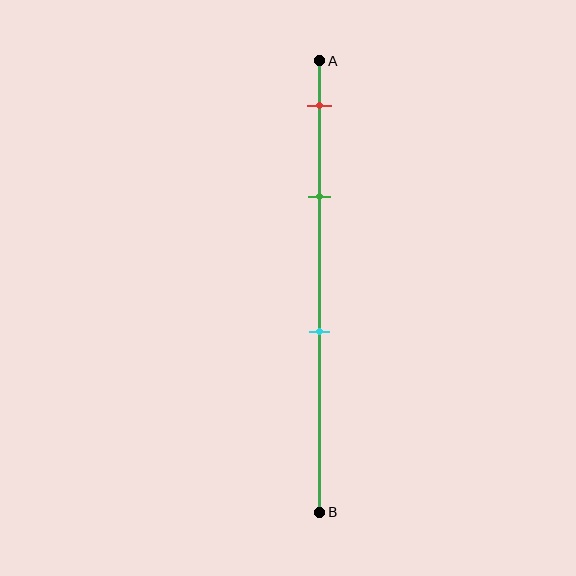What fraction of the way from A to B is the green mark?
The green mark is approximately 30% (0.3) of the way from A to B.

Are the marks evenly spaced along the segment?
No, the marks are not evenly spaced.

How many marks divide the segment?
There are 3 marks dividing the segment.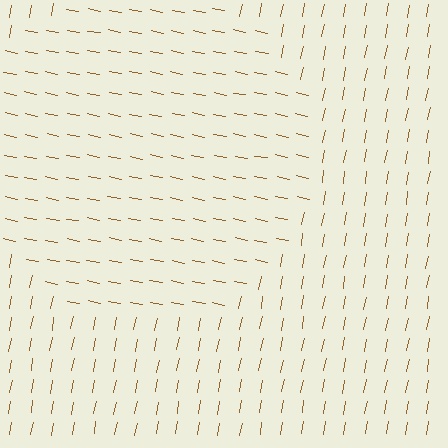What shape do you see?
I see a circle.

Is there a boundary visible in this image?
Yes, there is a texture boundary formed by a change in line orientation.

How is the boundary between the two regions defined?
The boundary is defined purely by a change in line orientation (approximately 89 degrees difference). All lines are the same color and thickness.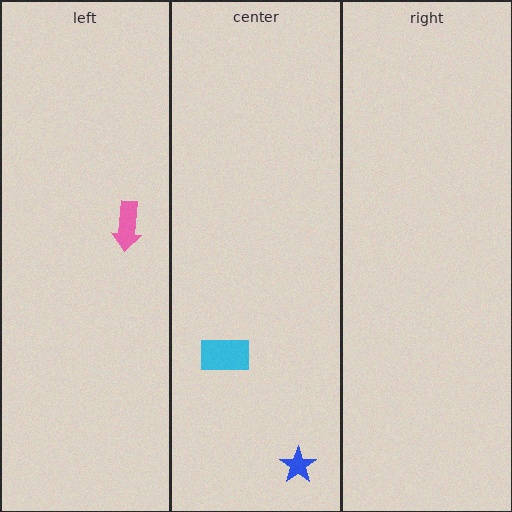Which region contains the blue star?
The center region.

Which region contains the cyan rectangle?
The center region.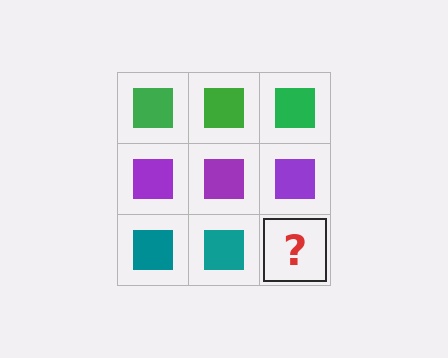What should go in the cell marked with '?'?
The missing cell should contain a teal square.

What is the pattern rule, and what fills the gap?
The rule is that each row has a consistent color. The gap should be filled with a teal square.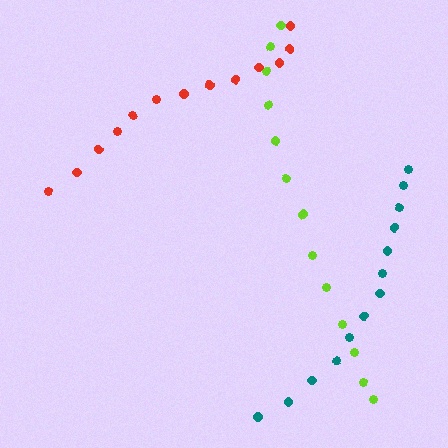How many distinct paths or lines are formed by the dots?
There are 3 distinct paths.